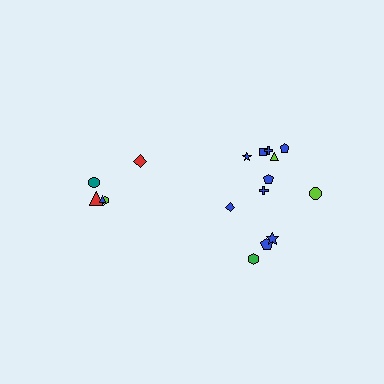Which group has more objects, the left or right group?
The right group.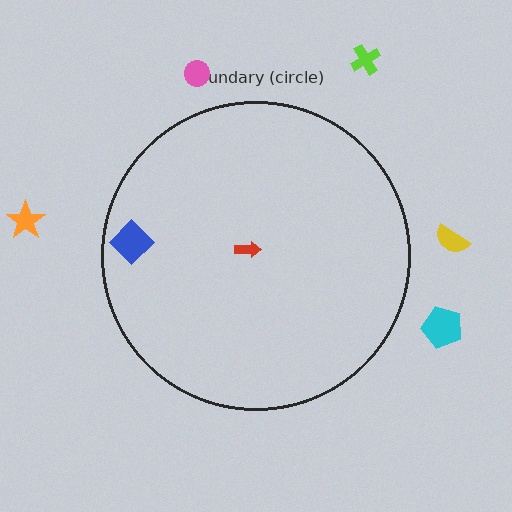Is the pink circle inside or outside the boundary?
Outside.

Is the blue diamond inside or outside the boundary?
Inside.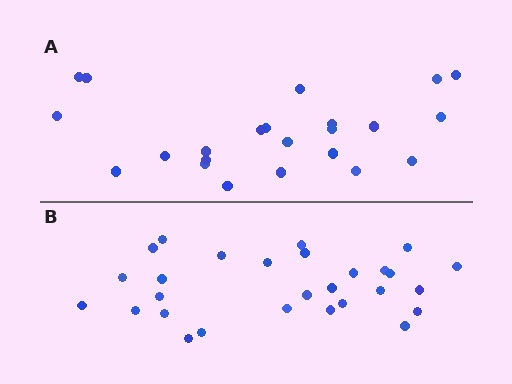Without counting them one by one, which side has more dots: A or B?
Region B (the bottom region) has more dots.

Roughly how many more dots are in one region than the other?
Region B has about 5 more dots than region A.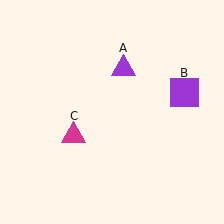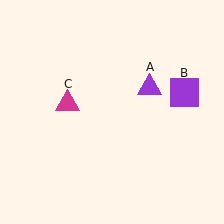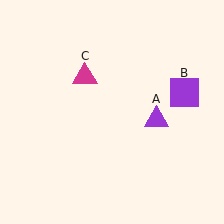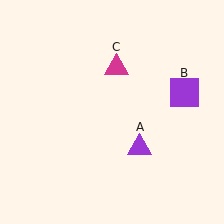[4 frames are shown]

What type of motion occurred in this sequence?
The purple triangle (object A), magenta triangle (object C) rotated clockwise around the center of the scene.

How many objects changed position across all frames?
2 objects changed position: purple triangle (object A), magenta triangle (object C).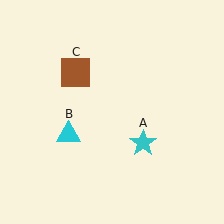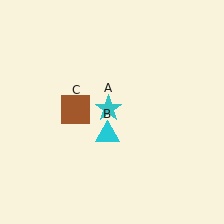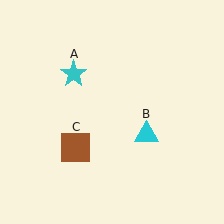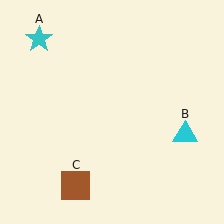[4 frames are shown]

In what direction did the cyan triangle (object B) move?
The cyan triangle (object B) moved right.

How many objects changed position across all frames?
3 objects changed position: cyan star (object A), cyan triangle (object B), brown square (object C).